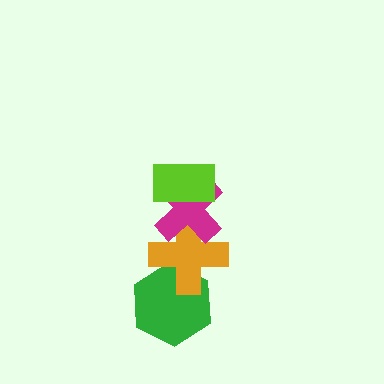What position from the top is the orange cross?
The orange cross is 3rd from the top.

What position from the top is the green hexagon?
The green hexagon is 4th from the top.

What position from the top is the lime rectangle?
The lime rectangle is 1st from the top.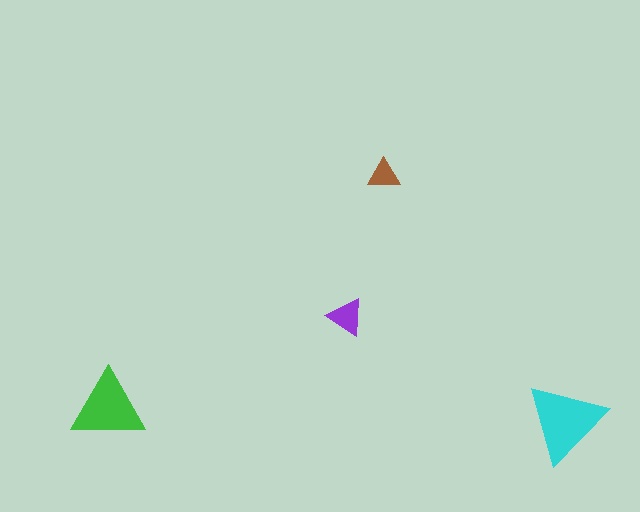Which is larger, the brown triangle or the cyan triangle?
The cyan one.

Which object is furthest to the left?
The green triangle is leftmost.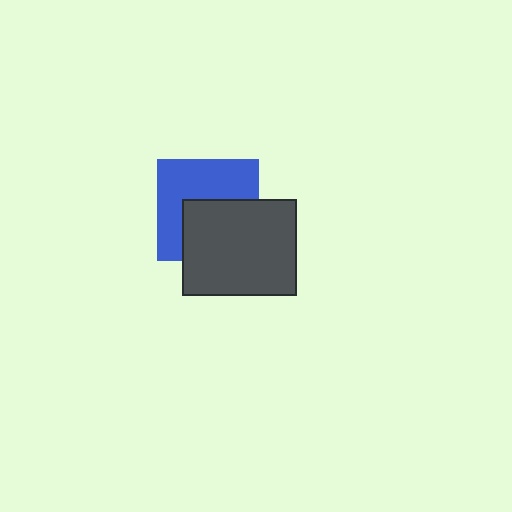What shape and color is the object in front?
The object in front is a dark gray rectangle.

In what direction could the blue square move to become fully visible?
The blue square could move toward the upper-left. That would shift it out from behind the dark gray rectangle entirely.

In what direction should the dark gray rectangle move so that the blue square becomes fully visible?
The dark gray rectangle should move toward the lower-right. That is the shortest direction to clear the overlap and leave the blue square fully visible.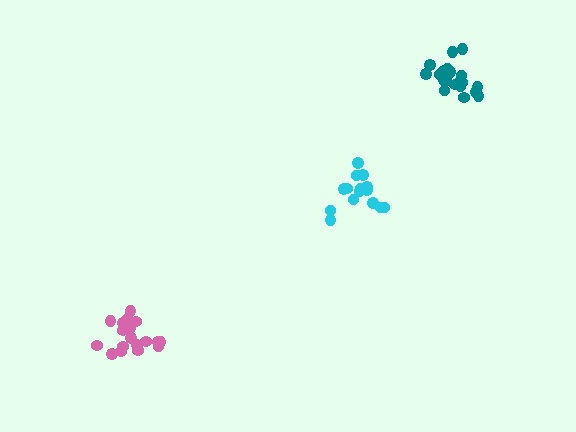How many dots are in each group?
Group 1: 15 dots, Group 2: 20 dots, Group 3: 20 dots (55 total).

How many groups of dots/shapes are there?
There are 3 groups.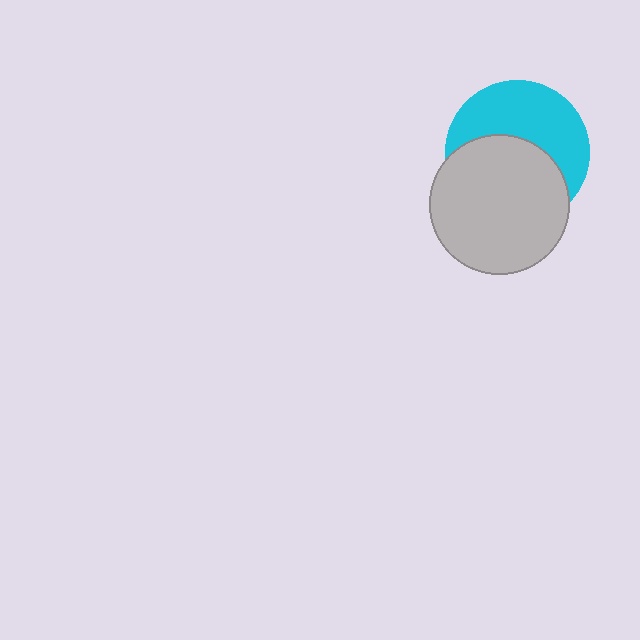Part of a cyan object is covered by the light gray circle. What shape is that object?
It is a circle.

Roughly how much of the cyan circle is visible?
About half of it is visible (roughly 49%).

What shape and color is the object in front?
The object in front is a light gray circle.